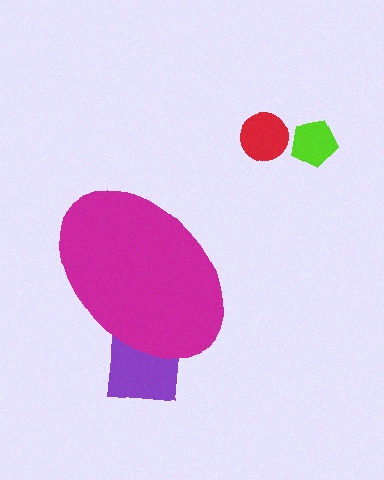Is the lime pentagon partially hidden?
No, the lime pentagon is fully visible.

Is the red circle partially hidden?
No, the red circle is fully visible.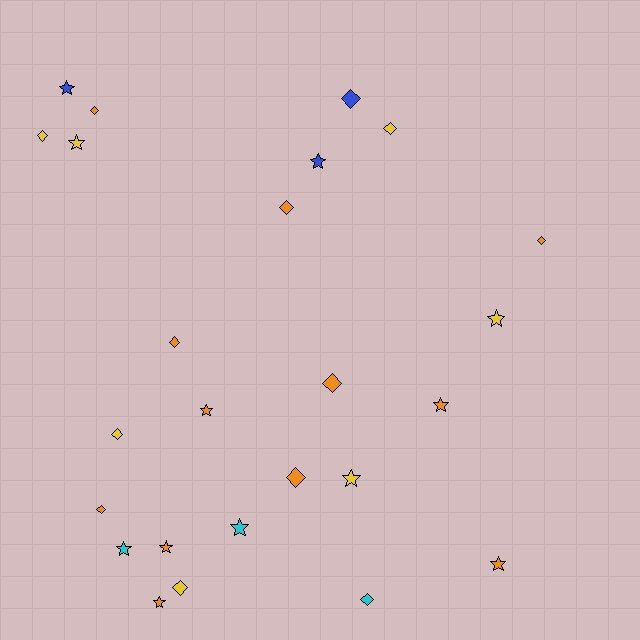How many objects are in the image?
There are 25 objects.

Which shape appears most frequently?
Diamond, with 13 objects.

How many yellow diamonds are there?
There are 4 yellow diamonds.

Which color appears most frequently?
Orange, with 12 objects.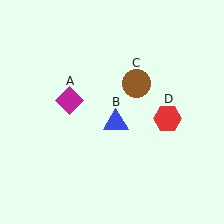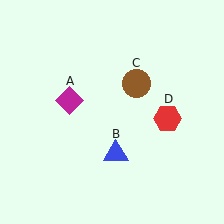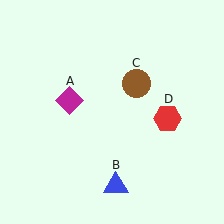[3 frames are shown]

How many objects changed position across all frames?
1 object changed position: blue triangle (object B).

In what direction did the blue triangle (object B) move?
The blue triangle (object B) moved down.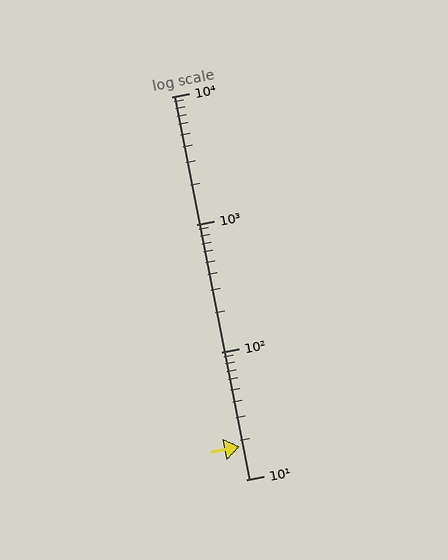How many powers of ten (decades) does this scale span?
The scale spans 3 decades, from 10 to 10000.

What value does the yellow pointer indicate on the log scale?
The pointer indicates approximately 18.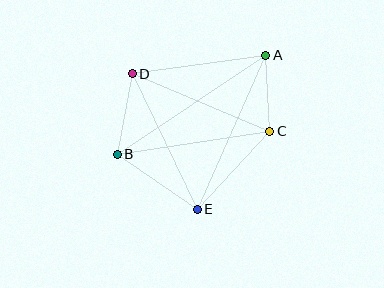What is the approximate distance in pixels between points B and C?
The distance between B and C is approximately 154 pixels.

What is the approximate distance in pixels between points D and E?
The distance between D and E is approximately 150 pixels.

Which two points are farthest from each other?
Points A and B are farthest from each other.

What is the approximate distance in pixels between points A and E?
The distance between A and E is approximately 168 pixels.